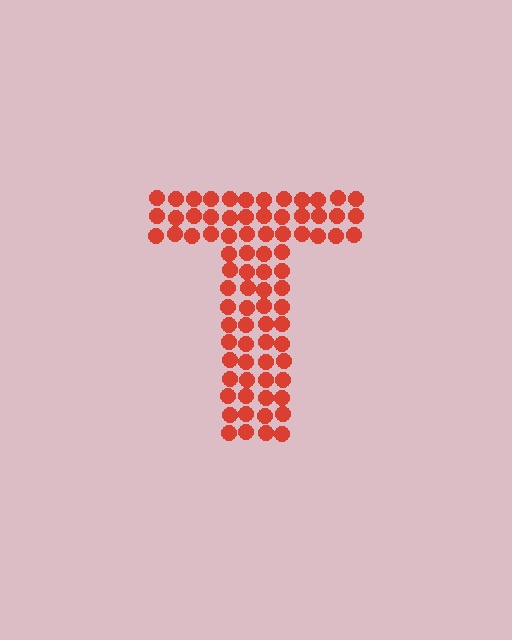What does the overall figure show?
The overall figure shows the letter T.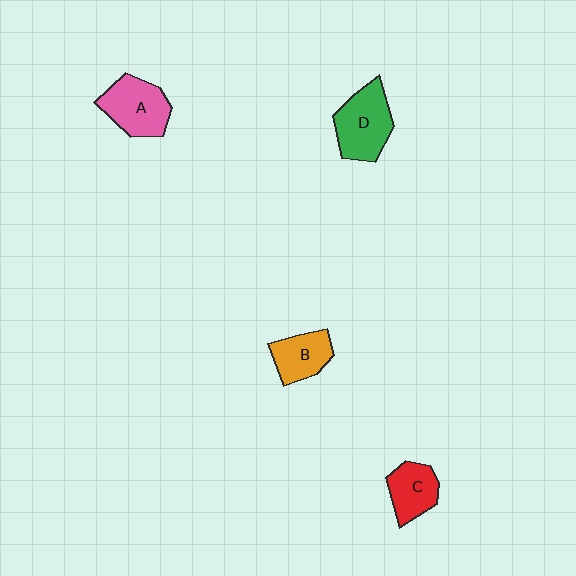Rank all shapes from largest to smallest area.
From largest to smallest: D (green), A (pink), B (orange), C (red).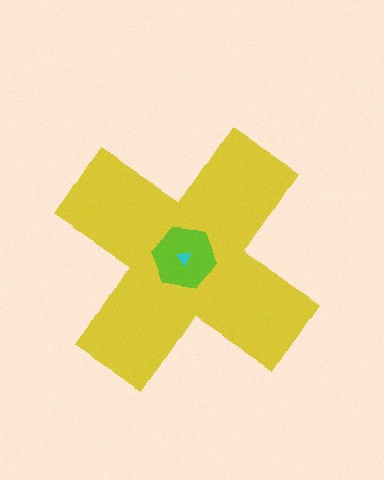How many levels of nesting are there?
3.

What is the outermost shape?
The yellow cross.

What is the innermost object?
The cyan triangle.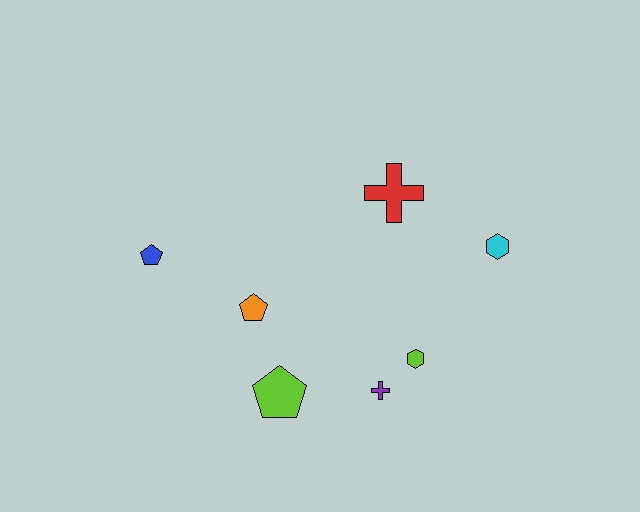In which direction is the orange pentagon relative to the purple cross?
The orange pentagon is to the left of the purple cross.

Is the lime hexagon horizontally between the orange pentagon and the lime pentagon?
No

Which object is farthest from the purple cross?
The blue pentagon is farthest from the purple cross.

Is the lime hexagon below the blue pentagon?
Yes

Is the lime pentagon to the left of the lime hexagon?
Yes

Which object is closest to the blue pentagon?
The orange pentagon is closest to the blue pentagon.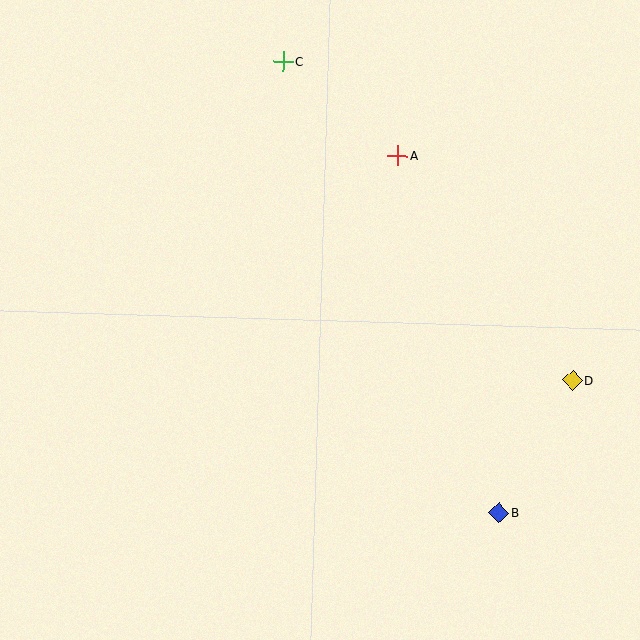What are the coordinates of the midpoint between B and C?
The midpoint between B and C is at (391, 287).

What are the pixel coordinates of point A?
Point A is at (398, 155).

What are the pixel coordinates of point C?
Point C is at (283, 62).